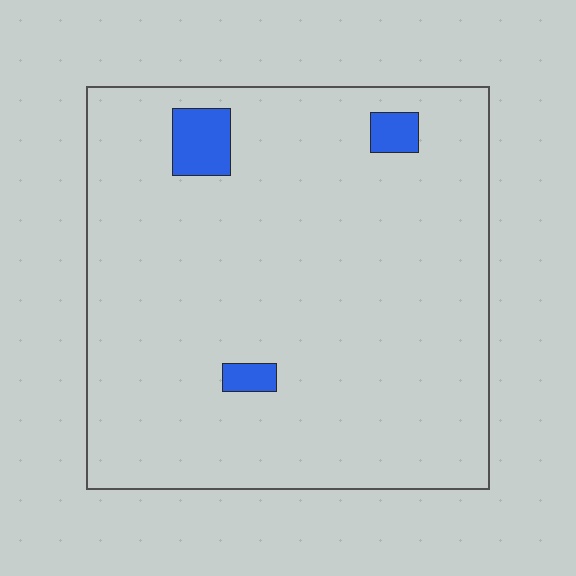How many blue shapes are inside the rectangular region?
3.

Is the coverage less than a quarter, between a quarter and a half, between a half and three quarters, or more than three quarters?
Less than a quarter.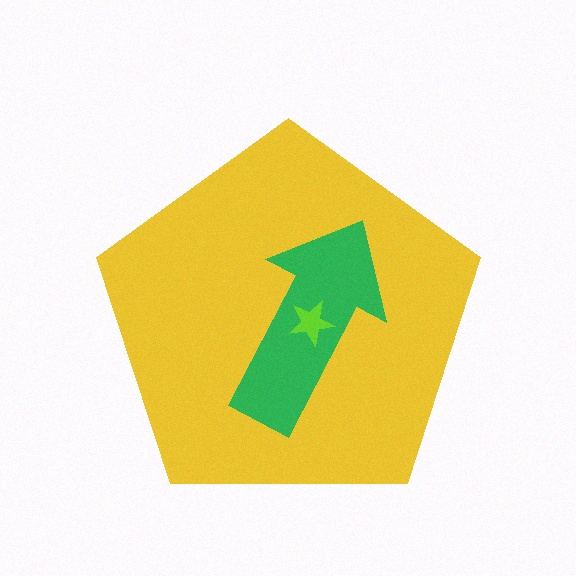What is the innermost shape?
The lime star.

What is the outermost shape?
The yellow pentagon.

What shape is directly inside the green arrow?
The lime star.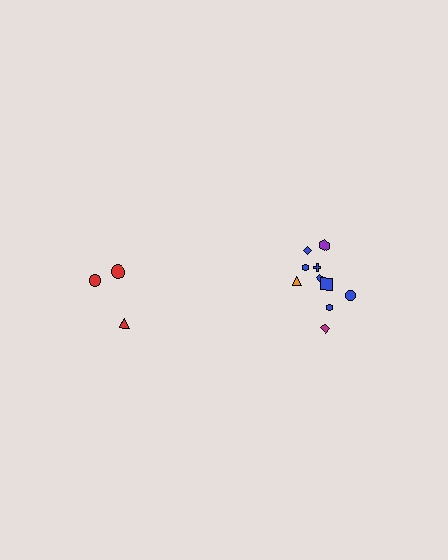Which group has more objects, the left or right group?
The right group.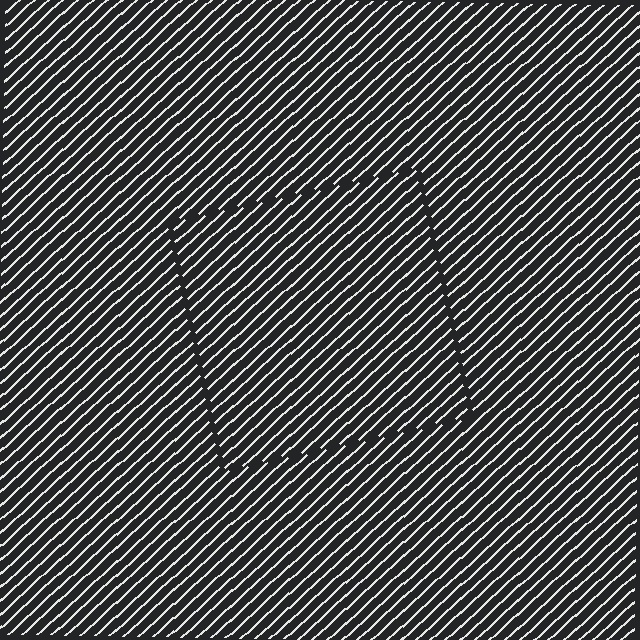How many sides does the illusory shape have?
4 sides — the line-ends trace a square.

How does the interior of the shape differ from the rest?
The interior of the shape contains the same grating, shifted by half a period — the contour is defined by the phase discontinuity where line-ends from the inner and outer gratings abut.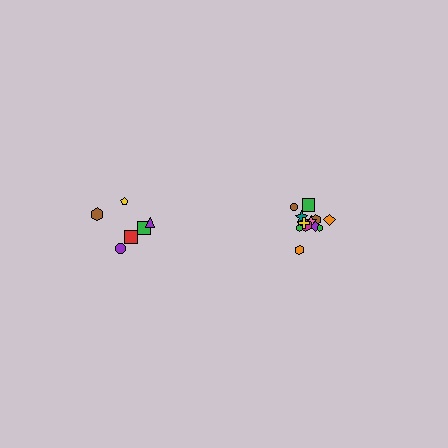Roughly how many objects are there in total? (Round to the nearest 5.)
Roughly 20 objects in total.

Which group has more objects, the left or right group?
The right group.